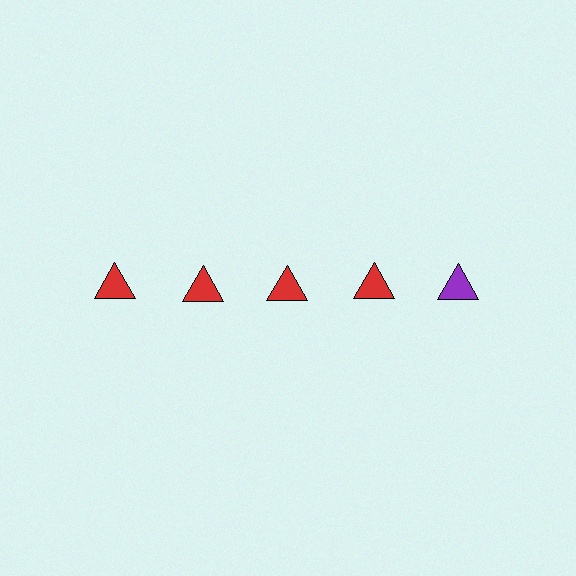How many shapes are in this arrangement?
There are 5 shapes arranged in a grid pattern.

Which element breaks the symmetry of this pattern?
The purple triangle in the top row, rightmost column breaks the symmetry. All other shapes are red triangles.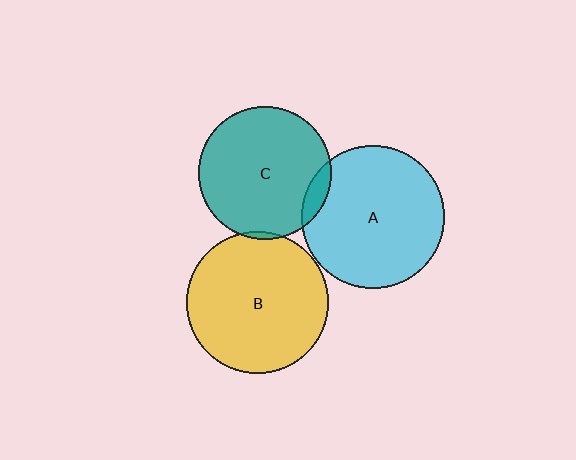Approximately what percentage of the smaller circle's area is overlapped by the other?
Approximately 10%.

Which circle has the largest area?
Circle A (cyan).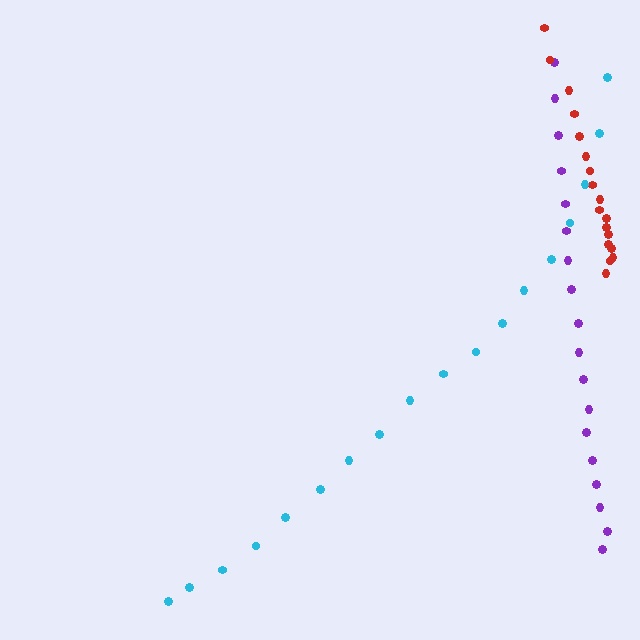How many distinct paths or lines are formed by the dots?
There are 3 distinct paths.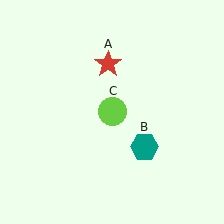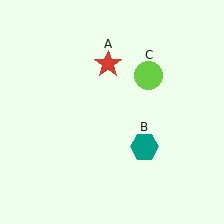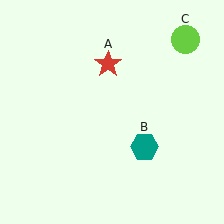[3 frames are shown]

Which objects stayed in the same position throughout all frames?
Red star (object A) and teal hexagon (object B) remained stationary.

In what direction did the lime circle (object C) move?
The lime circle (object C) moved up and to the right.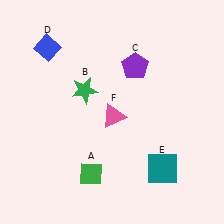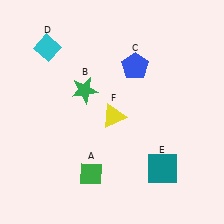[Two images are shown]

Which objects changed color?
C changed from purple to blue. D changed from blue to cyan. F changed from pink to yellow.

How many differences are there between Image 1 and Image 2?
There are 3 differences between the two images.